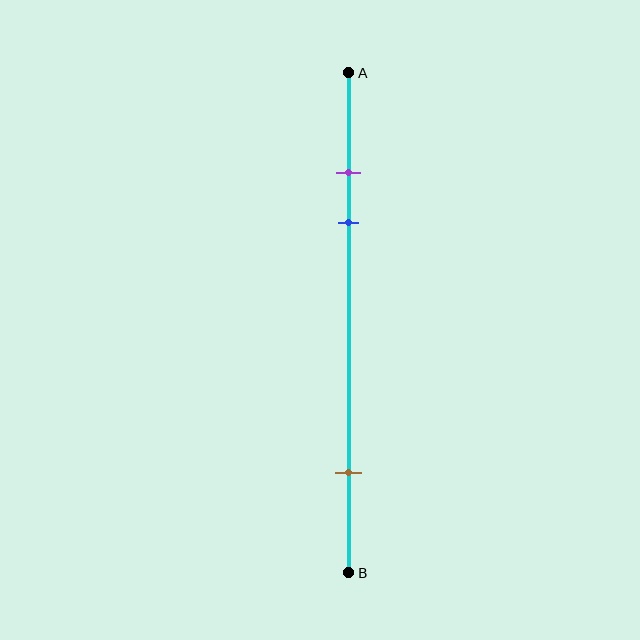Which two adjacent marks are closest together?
The purple and blue marks are the closest adjacent pair.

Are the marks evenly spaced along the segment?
No, the marks are not evenly spaced.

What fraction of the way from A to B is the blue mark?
The blue mark is approximately 30% (0.3) of the way from A to B.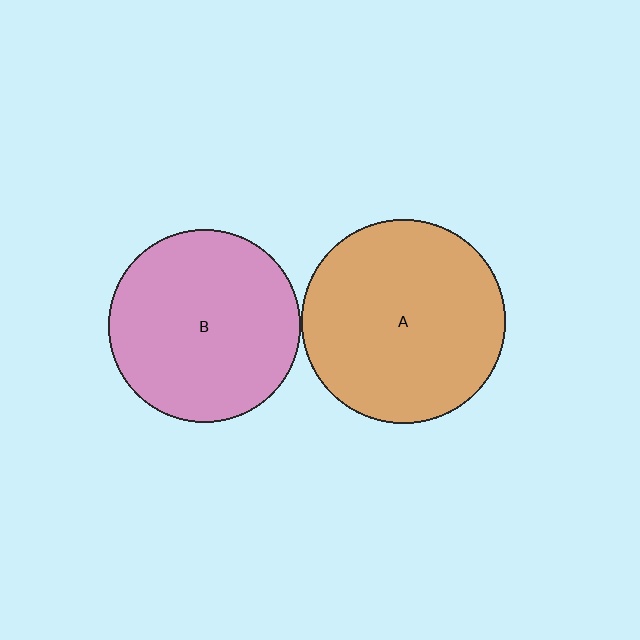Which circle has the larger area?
Circle A (orange).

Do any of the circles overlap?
No, none of the circles overlap.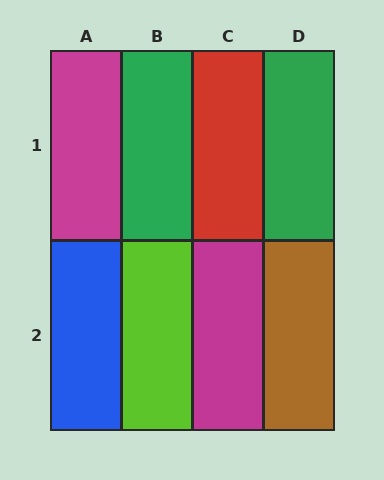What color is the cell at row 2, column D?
Brown.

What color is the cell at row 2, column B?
Lime.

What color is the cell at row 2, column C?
Magenta.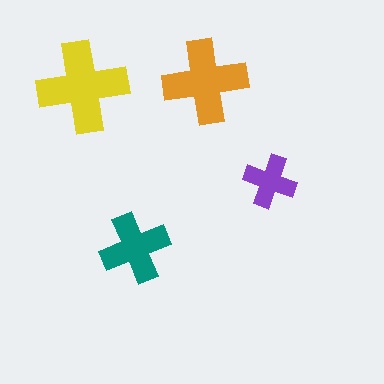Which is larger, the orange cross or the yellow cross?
The yellow one.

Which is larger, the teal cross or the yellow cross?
The yellow one.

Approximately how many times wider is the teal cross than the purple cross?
About 1.5 times wider.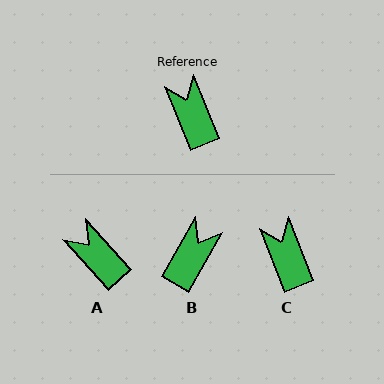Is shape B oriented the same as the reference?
No, it is off by about 51 degrees.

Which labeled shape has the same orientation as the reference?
C.